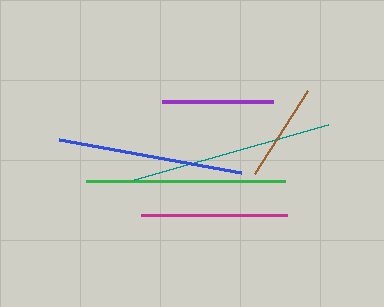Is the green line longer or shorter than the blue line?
The green line is longer than the blue line.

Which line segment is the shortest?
The brown line is the shortest at approximately 98 pixels.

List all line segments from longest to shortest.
From longest to shortest: teal, green, blue, magenta, purple, brown.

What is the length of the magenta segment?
The magenta segment is approximately 146 pixels long.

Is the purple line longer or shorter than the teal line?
The teal line is longer than the purple line.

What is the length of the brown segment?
The brown segment is approximately 98 pixels long.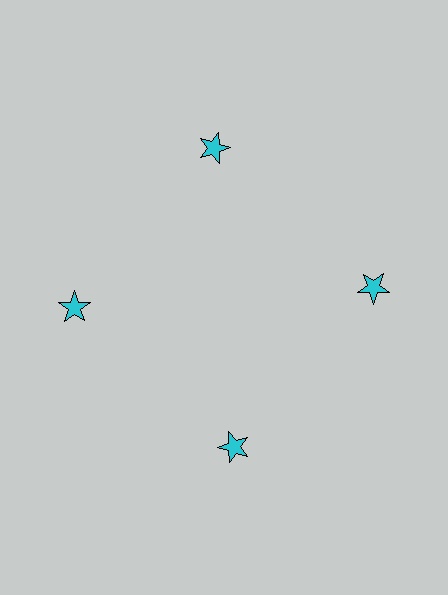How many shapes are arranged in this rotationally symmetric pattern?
There are 4 shapes, arranged in 4 groups of 1.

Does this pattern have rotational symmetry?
Yes, this pattern has 4-fold rotational symmetry. It looks the same after rotating 90 degrees around the center.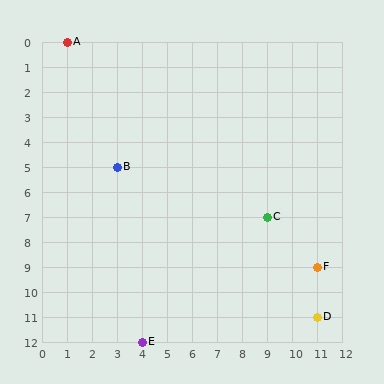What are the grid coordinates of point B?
Point B is at grid coordinates (3, 5).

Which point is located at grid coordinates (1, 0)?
Point A is at (1, 0).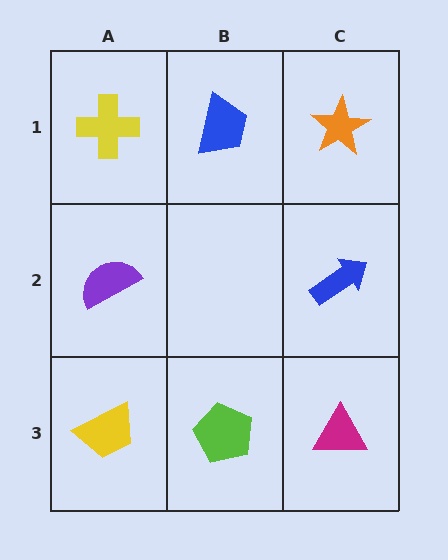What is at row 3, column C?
A magenta triangle.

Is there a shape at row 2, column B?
No, that cell is empty.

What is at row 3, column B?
A lime pentagon.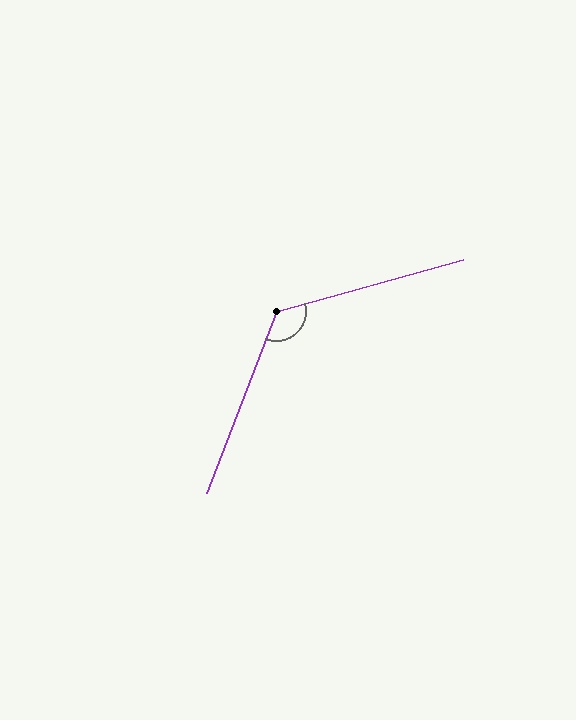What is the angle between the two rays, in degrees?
Approximately 127 degrees.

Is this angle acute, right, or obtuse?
It is obtuse.